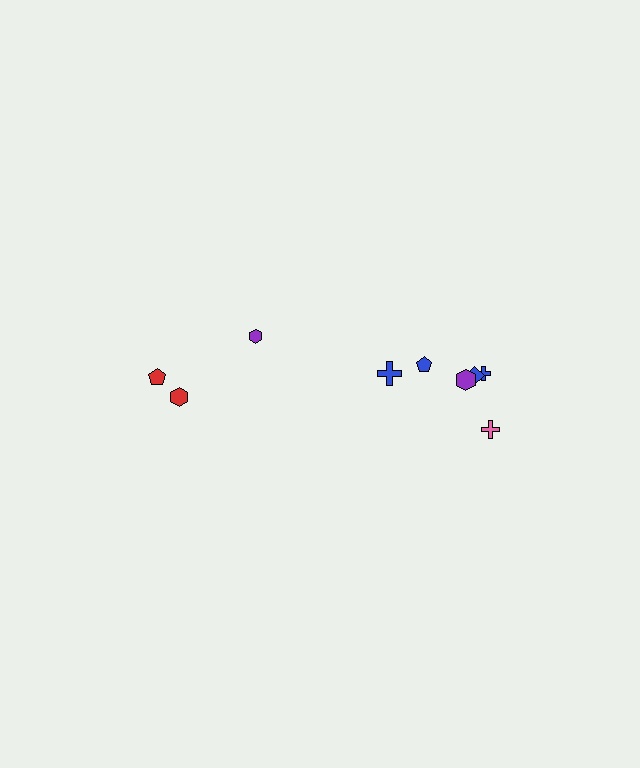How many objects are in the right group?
There are 6 objects.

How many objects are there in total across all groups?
There are 9 objects.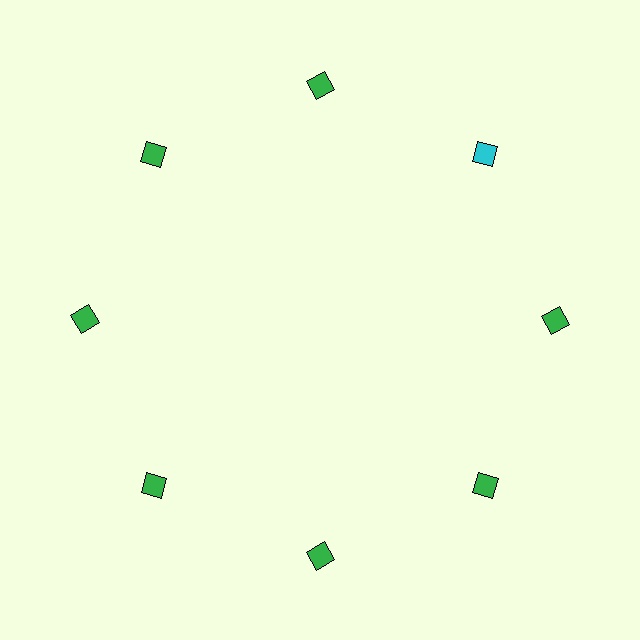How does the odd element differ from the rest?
It has a different color: cyan instead of green.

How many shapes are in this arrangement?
There are 8 shapes arranged in a ring pattern.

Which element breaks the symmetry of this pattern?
The cyan square at roughly the 2 o'clock position breaks the symmetry. All other shapes are green squares.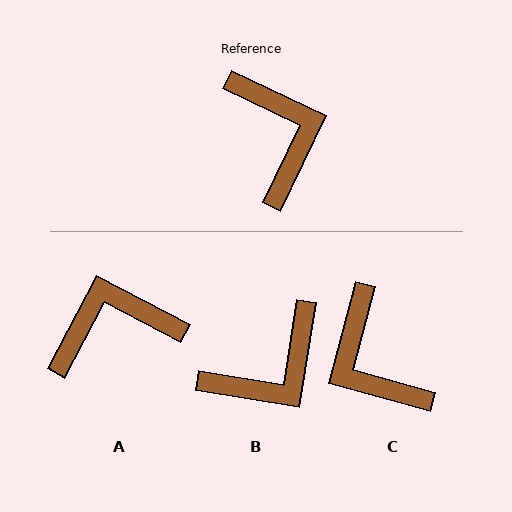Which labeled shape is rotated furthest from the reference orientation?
C, about 170 degrees away.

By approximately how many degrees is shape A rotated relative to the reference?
Approximately 88 degrees counter-clockwise.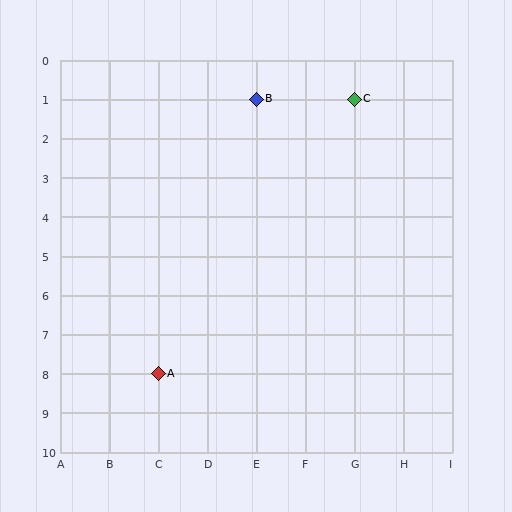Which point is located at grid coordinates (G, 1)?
Point C is at (G, 1).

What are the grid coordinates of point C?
Point C is at grid coordinates (G, 1).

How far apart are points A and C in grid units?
Points A and C are 4 columns and 7 rows apart (about 8.1 grid units diagonally).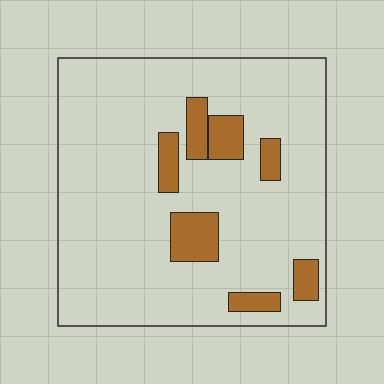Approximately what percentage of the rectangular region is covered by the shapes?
Approximately 15%.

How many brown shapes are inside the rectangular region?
7.